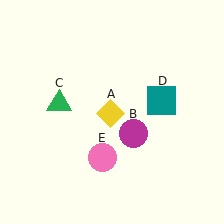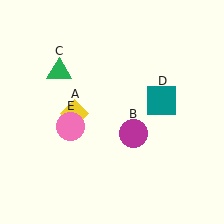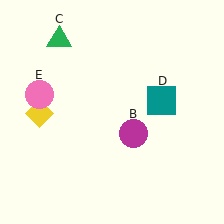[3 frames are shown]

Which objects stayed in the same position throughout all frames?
Magenta circle (object B) and teal square (object D) remained stationary.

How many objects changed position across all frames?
3 objects changed position: yellow diamond (object A), green triangle (object C), pink circle (object E).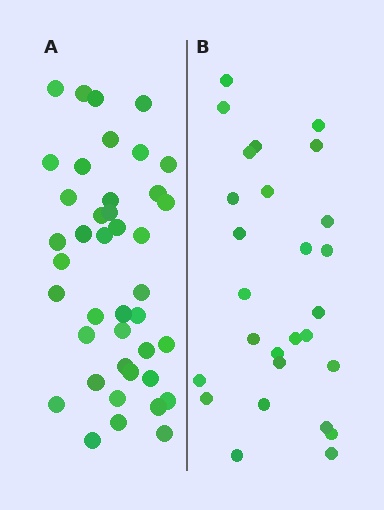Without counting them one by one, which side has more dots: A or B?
Region A (the left region) has more dots.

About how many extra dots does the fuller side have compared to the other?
Region A has approximately 15 more dots than region B.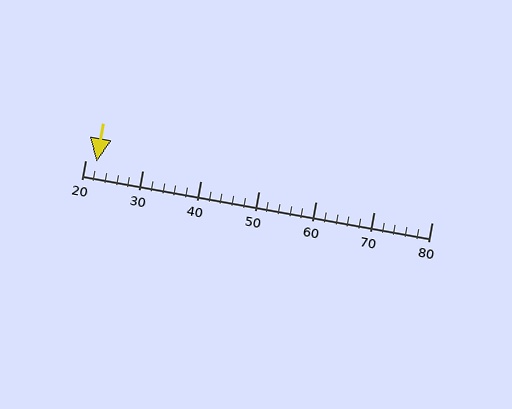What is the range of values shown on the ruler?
The ruler shows values from 20 to 80.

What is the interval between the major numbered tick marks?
The major tick marks are spaced 10 units apart.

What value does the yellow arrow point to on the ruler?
The yellow arrow points to approximately 22.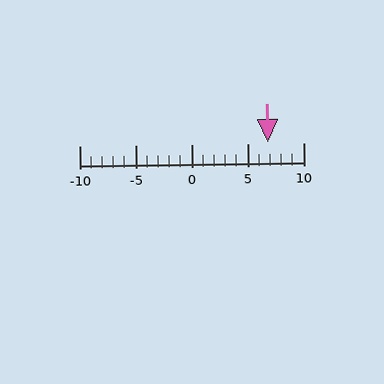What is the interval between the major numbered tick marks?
The major tick marks are spaced 5 units apart.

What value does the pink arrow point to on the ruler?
The pink arrow points to approximately 7.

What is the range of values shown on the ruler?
The ruler shows values from -10 to 10.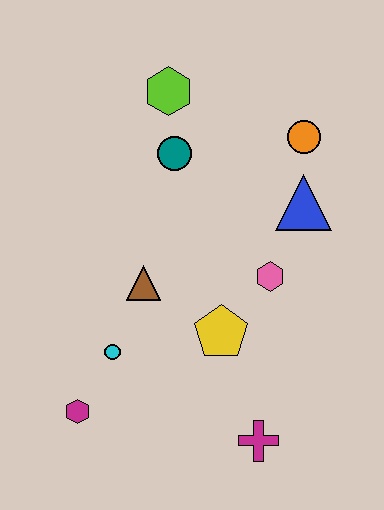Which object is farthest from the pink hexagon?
The magenta hexagon is farthest from the pink hexagon.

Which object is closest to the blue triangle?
The orange circle is closest to the blue triangle.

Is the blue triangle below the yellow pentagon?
No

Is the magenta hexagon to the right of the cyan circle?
No